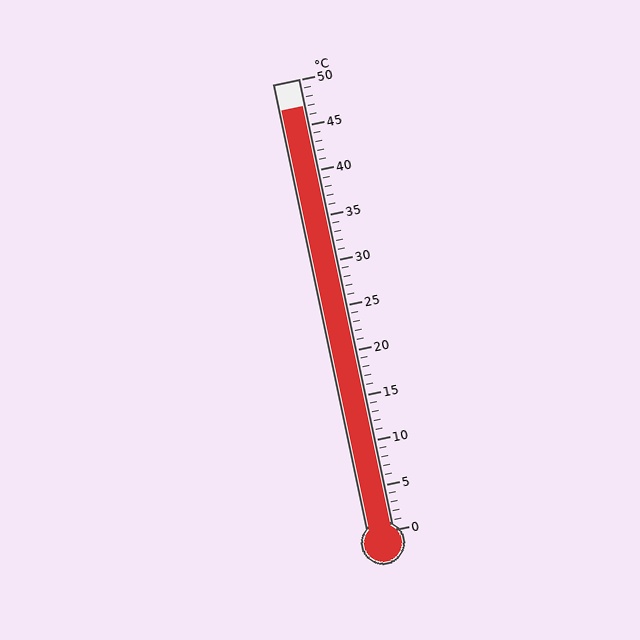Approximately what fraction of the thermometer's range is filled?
The thermometer is filled to approximately 95% of its range.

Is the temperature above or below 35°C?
The temperature is above 35°C.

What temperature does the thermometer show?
The thermometer shows approximately 47°C.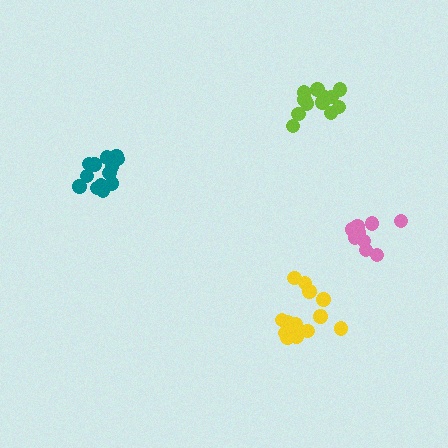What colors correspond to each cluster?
The clusters are colored: pink, yellow, teal, lime.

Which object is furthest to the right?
The pink cluster is rightmost.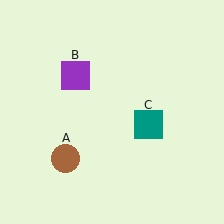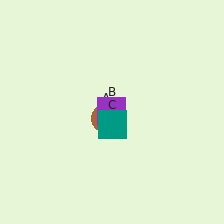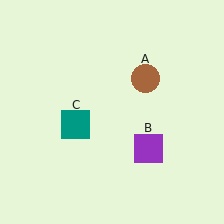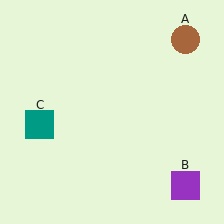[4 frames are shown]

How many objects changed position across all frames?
3 objects changed position: brown circle (object A), purple square (object B), teal square (object C).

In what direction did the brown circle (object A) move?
The brown circle (object A) moved up and to the right.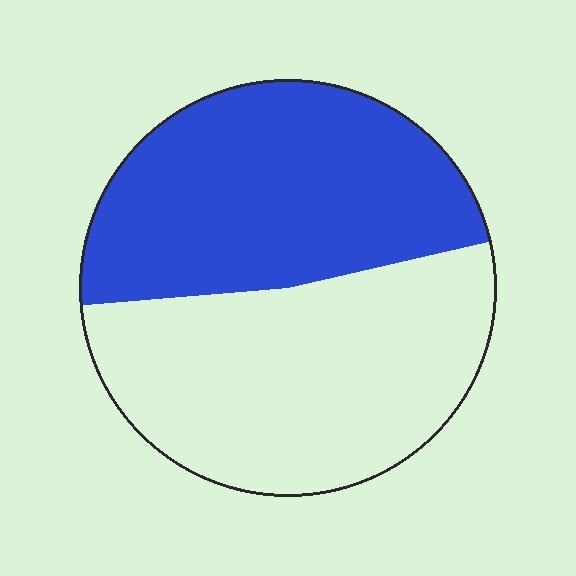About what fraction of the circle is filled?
About one half (1/2).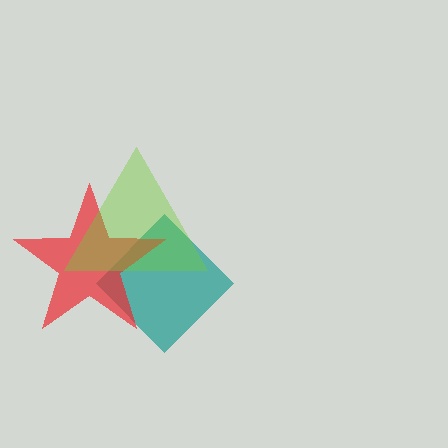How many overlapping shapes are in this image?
There are 3 overlapping shapes in the image.